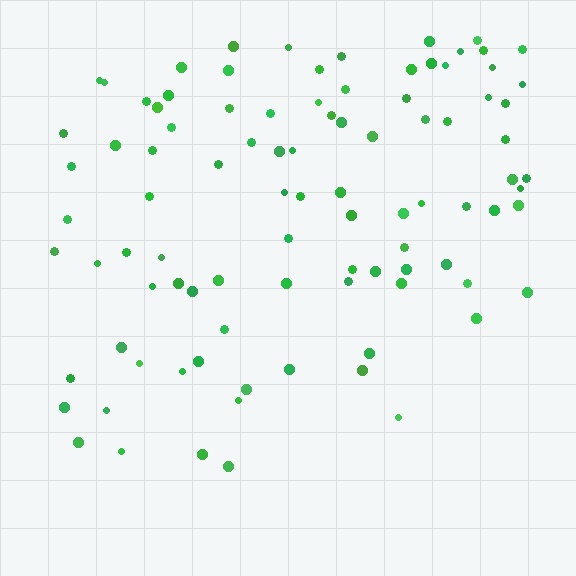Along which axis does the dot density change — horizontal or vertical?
Vertical.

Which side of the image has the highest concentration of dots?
The top.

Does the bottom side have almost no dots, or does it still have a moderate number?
Still a moderate number, just noticeably fewer than the top.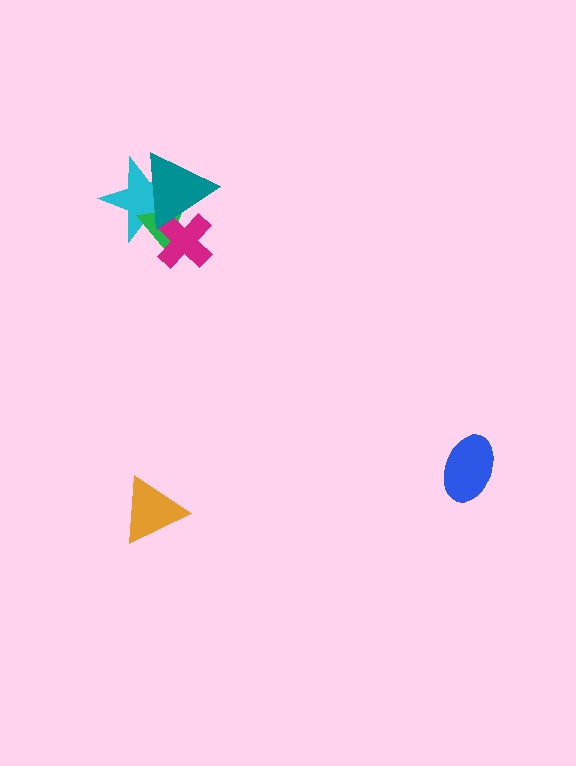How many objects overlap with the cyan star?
3 objects overlap with the cyan star.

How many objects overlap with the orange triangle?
0 objects overlap with the orange triangle.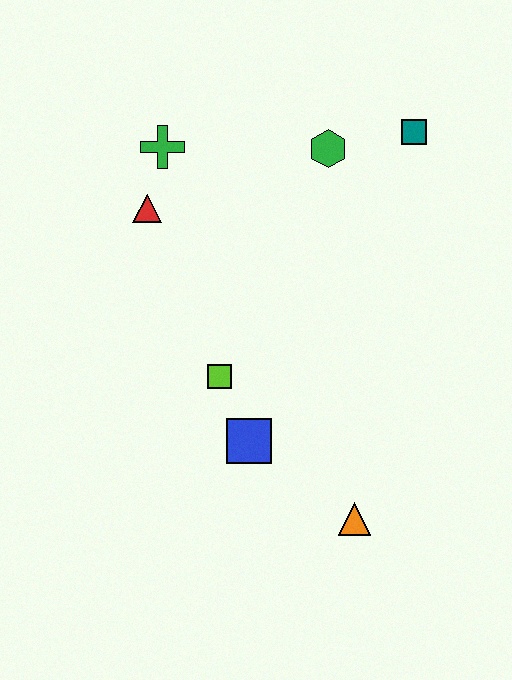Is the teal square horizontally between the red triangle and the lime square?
No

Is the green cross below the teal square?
Yes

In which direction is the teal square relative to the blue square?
The teal square is above the blue square.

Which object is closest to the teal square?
The green hexagon is closest to the teal square.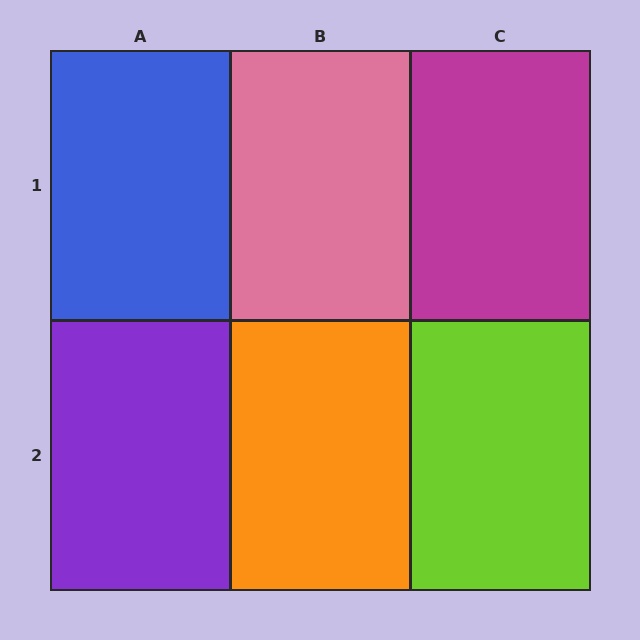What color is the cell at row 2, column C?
Lime.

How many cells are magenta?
1 cell is magenta.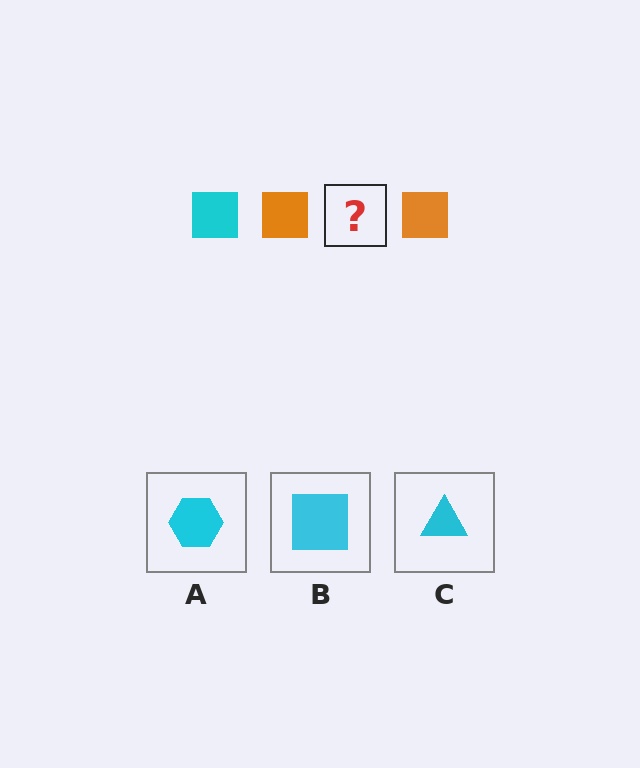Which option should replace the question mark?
Option B.